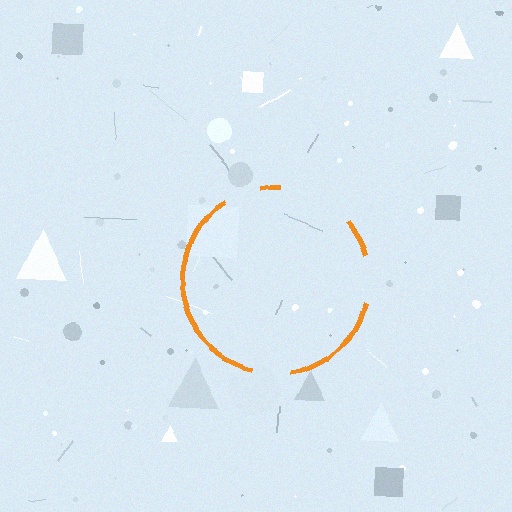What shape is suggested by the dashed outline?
The dashed outline suggests a circle.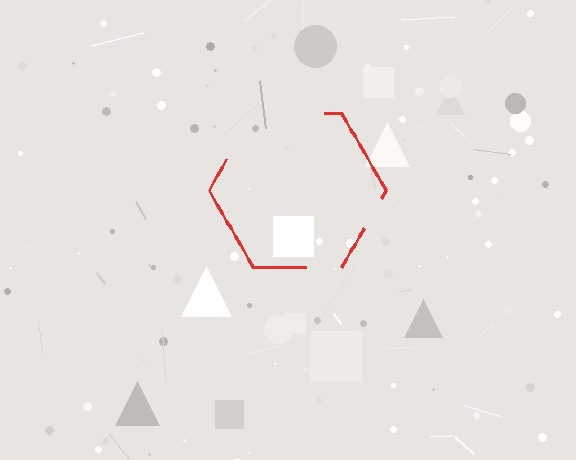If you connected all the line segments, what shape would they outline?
They would outline a hexagon.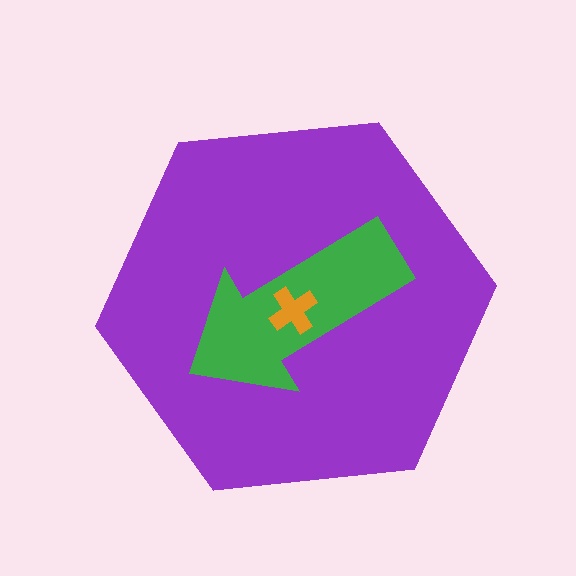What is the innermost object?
The orange cross.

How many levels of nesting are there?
3.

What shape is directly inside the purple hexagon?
The green arrow.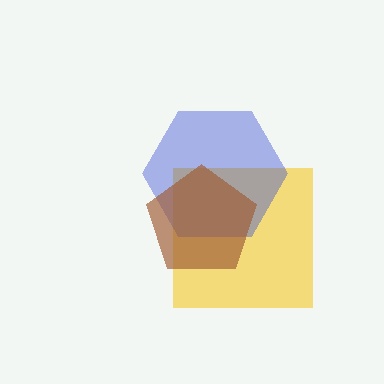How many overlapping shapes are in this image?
There are 3 overlapping shapes in the image.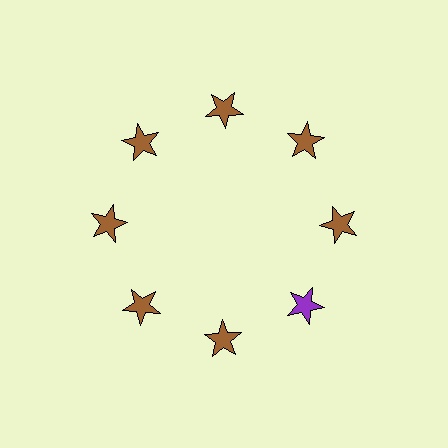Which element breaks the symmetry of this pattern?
The purple star at roughly the 4 o'clock position breaks the symmetry. All other shapes are brown stars.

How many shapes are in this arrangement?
There are 8 shapes arranged in a ring pattern.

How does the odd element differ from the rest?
It has a different color: purple instead of brown.